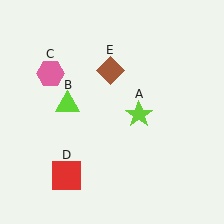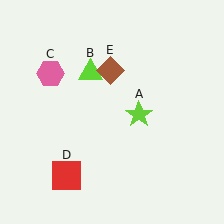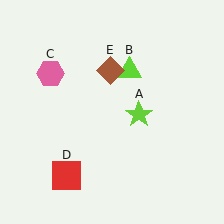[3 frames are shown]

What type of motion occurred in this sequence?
The lime triangle (object B) rotated clockwise around the center of the scene.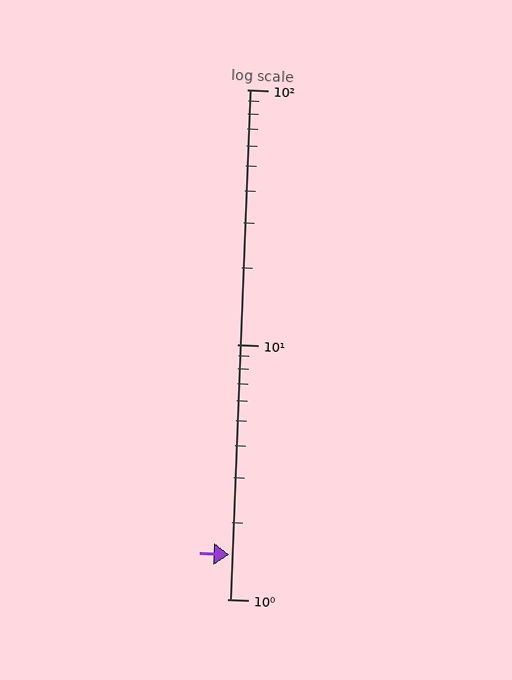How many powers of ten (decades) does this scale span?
The scale spans 2 decades, from 1 to 100.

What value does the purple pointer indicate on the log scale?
The pointer indicates approximately 1.5.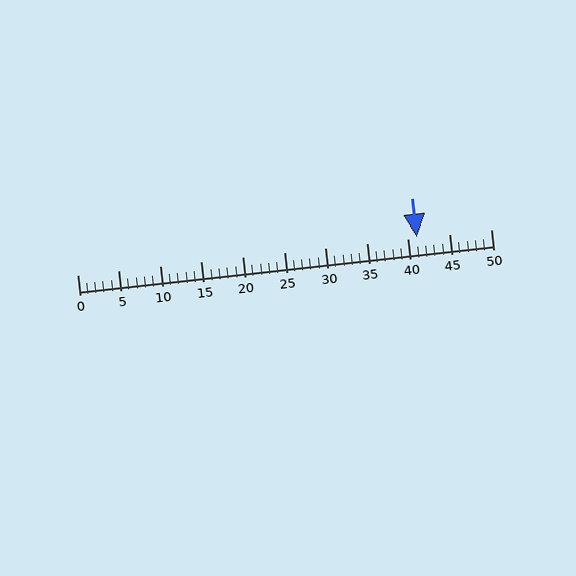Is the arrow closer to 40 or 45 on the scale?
The arrow is closer to 40.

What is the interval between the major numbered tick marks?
The major tick marks are spaced 5 units apart.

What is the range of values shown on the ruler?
The ruler shows values from 0 to 50.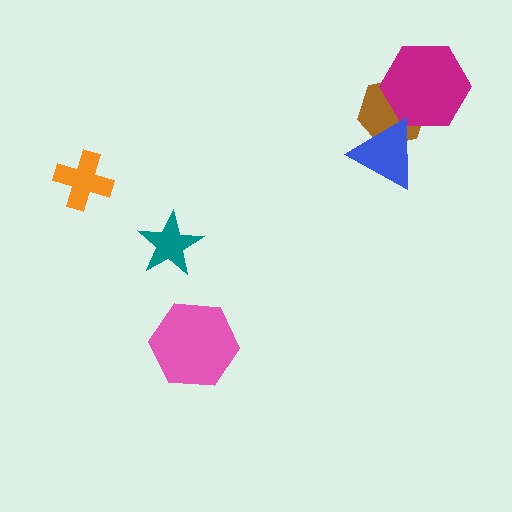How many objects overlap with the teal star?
0 objects overlap with the teal star.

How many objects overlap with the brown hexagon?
2 objects overlap with the brown hexagon.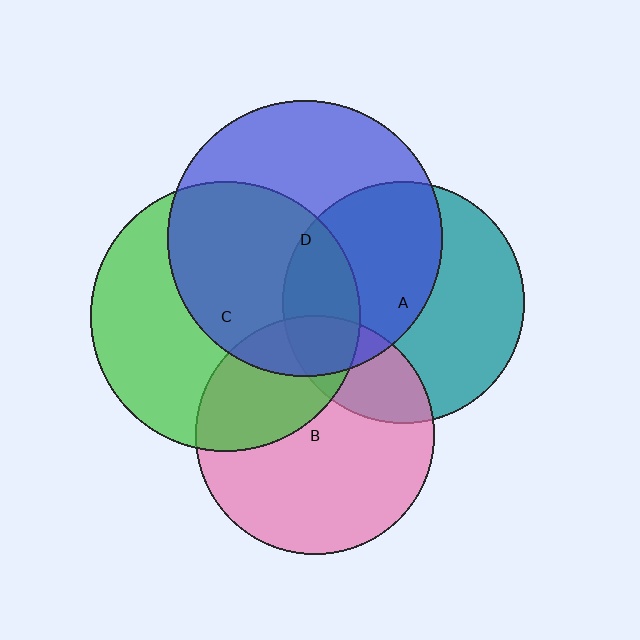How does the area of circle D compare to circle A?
Approximately 1.3 times.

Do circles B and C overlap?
Yes.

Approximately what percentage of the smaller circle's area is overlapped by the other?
Approximately 35%.